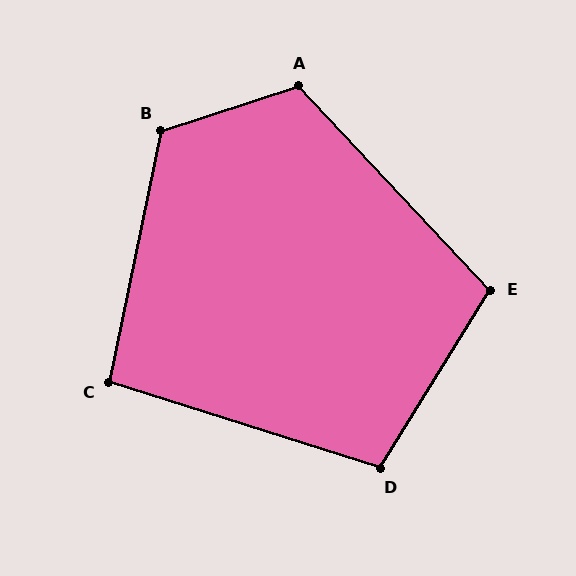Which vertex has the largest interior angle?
B, at approximately 120 degrees.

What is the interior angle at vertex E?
Approximately 105 degrees (obtuse).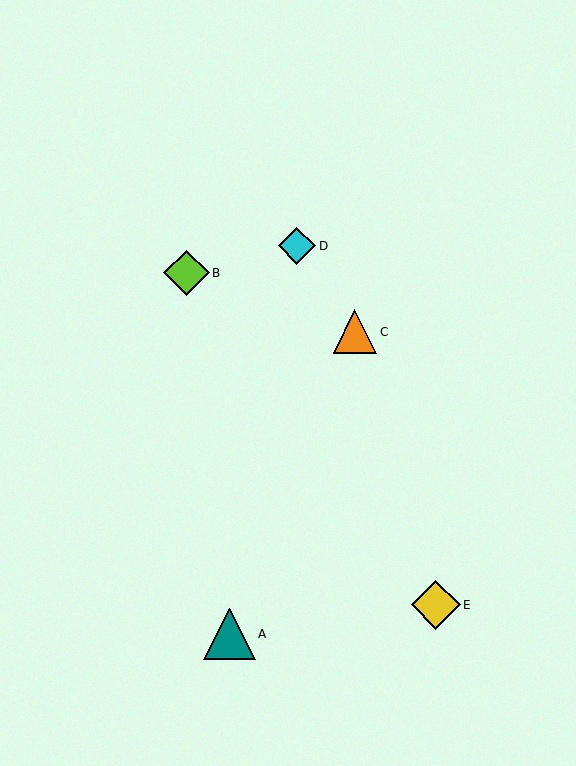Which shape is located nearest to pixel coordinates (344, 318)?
The orange triangle (labeled C) at (355, 332) is nearest to that location.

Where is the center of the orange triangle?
The center of the orange triangle is at (355, 332).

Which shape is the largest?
The teal triangle (labeled A) is the largest.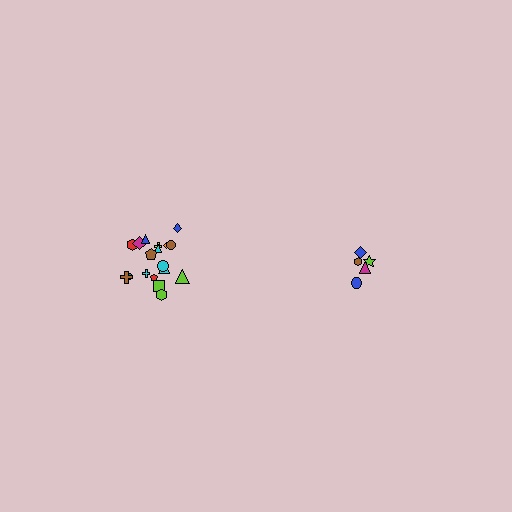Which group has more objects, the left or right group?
The left group.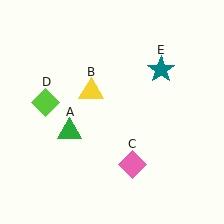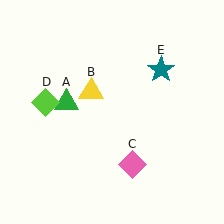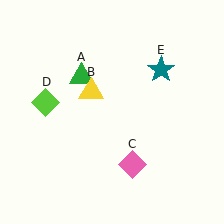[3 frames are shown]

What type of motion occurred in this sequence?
The green triangle (object A) rotated clockwise around the center of the scene.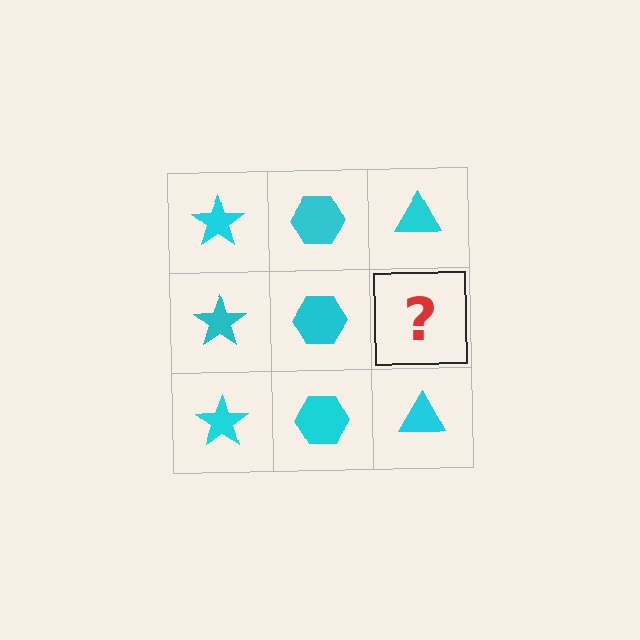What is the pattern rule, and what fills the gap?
The rule is that each column has a consistent shape. The gap should be filled with a cyan triangle.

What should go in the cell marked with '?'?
The missing cell should contain a cyan triangle.